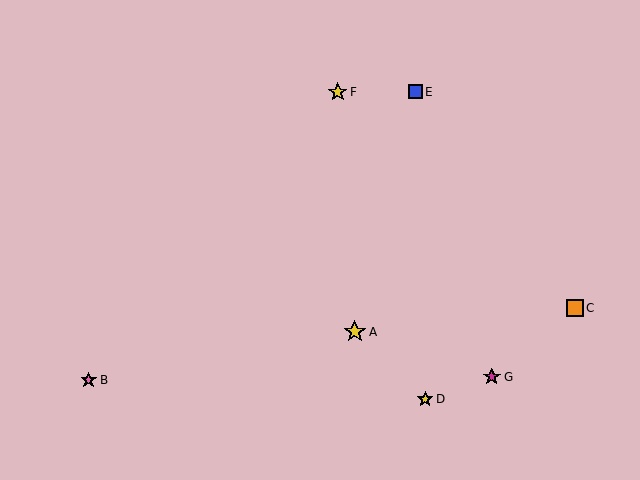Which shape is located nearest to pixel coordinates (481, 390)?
The magenta star (labeled G) at (492, 377) is nearest to that location.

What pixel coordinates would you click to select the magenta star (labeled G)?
Click at (492, 377) to select the magenta star G.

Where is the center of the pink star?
The center of the pink star is at (89, 380).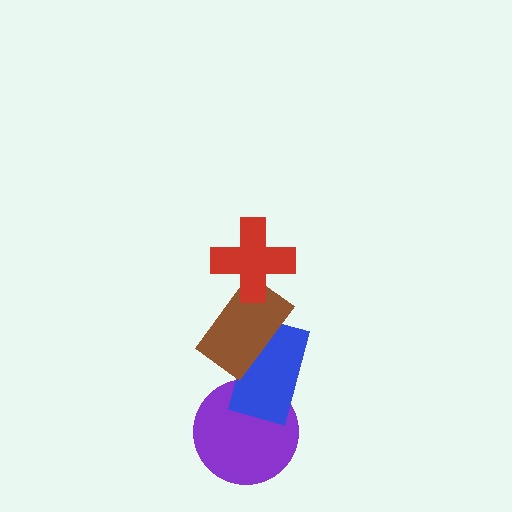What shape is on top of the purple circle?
The blue rectangle is on top of the purple circle.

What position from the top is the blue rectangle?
The blue rectangle is 3rd from the top.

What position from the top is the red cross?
The red cross is 1st from the top.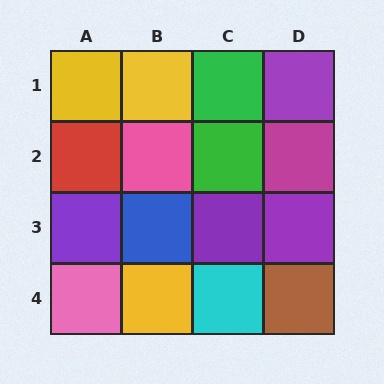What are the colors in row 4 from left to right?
Pink, yellow, cyan, brown.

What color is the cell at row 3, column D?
Purple.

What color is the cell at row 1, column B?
Yellow.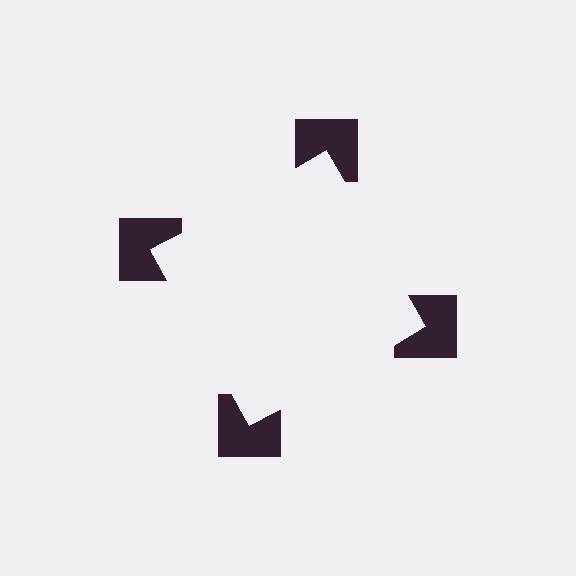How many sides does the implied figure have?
4 sides.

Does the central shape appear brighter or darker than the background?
It typically appears slightly brighter than the background, even though no actual brightness change is drawn.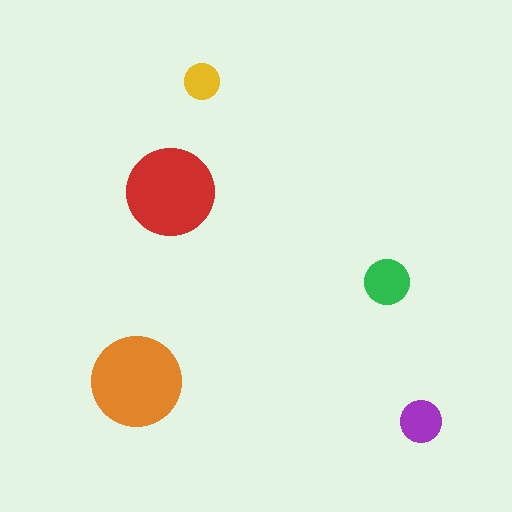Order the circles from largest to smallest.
the orange one, the red one, the green one, the purple one, the yellow one.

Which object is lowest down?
The purple circle is bottommost.